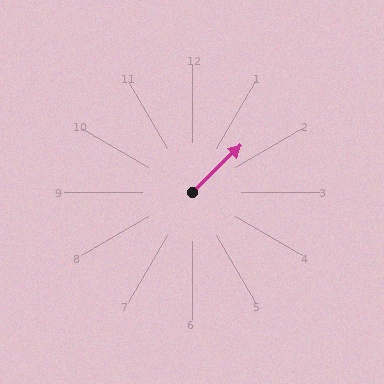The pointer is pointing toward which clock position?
Roughly 2 o'clock.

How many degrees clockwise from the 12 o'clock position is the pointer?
Approximately 46 degrees.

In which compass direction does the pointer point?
Northeast.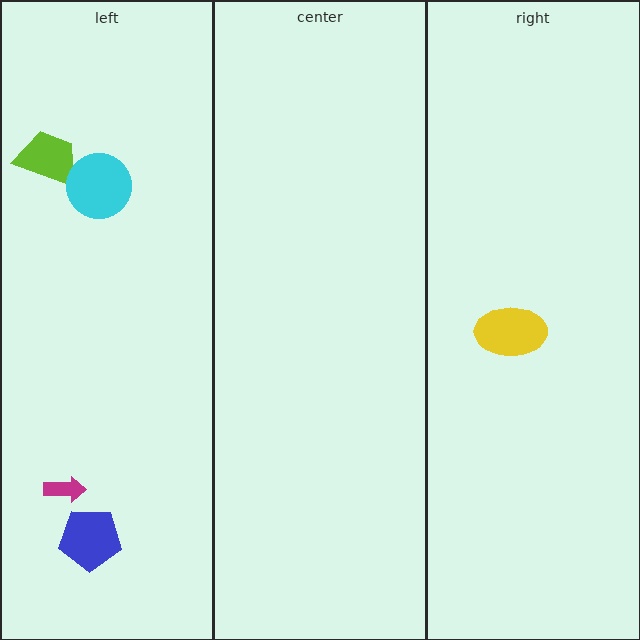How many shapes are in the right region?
1.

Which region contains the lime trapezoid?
The left region.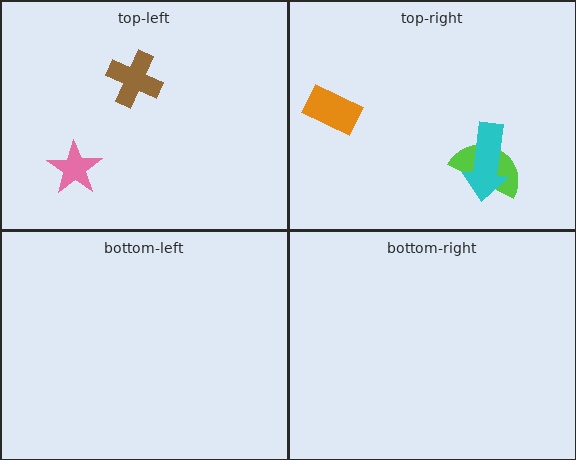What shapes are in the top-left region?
The pink star, the brown cross.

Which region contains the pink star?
The top-left region.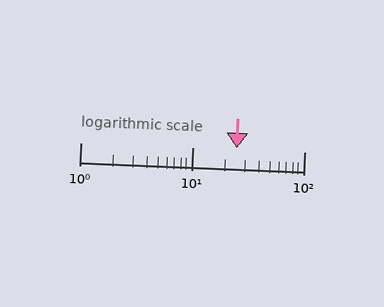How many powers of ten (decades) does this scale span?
The scale spans 2 decades, from 1 to 100.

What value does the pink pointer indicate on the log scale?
The pointer indicates approximately 25.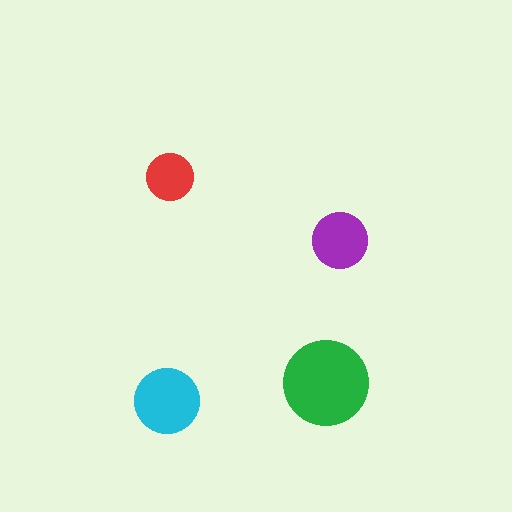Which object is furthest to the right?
The purple circle is rightmost.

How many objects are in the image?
There are 4 objects in the image.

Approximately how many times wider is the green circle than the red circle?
About 2 times wider.